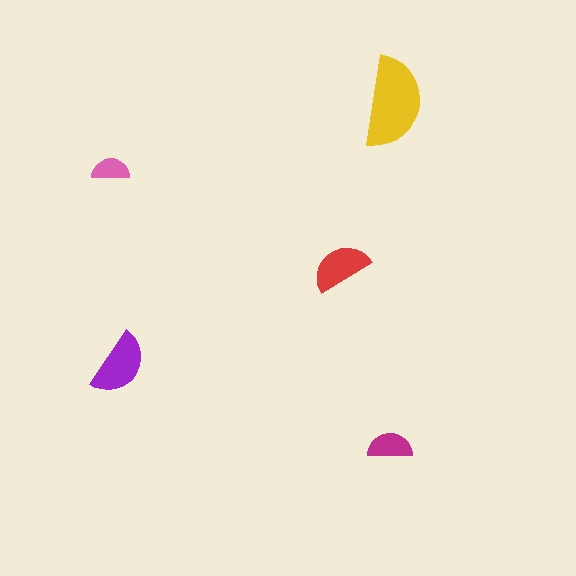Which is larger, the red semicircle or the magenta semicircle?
The red one.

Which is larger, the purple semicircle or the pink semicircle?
The purple one.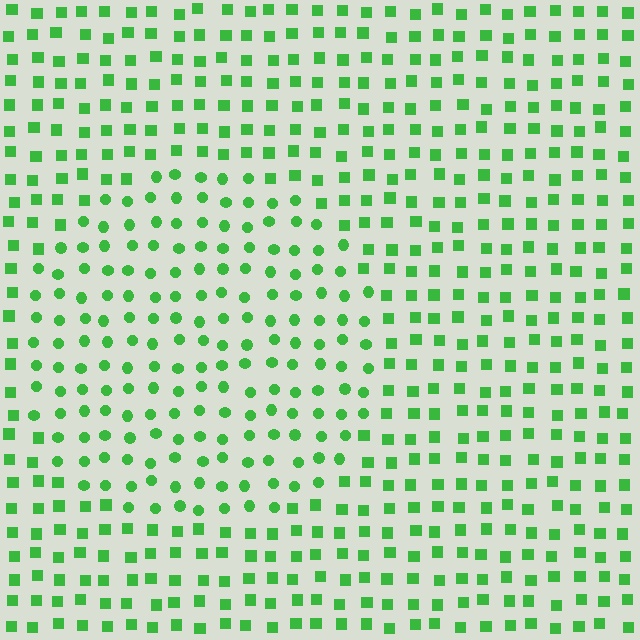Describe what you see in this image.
The image is filled with small green elements arranged in a uniform grid. A circle-shaped region contains circles, while the surrounding area contains squares. The boundary is defined purely by the change in element shape.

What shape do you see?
I see a circle.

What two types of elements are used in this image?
The image uses circles inside the circle region and squares outside it.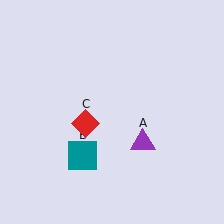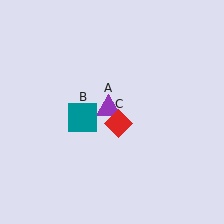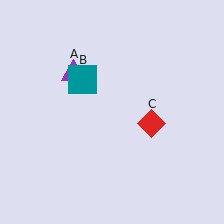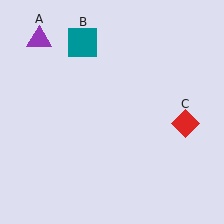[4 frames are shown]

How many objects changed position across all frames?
3 objects changed position: purple triangle (object A), teal square (object B), red diamond (object C).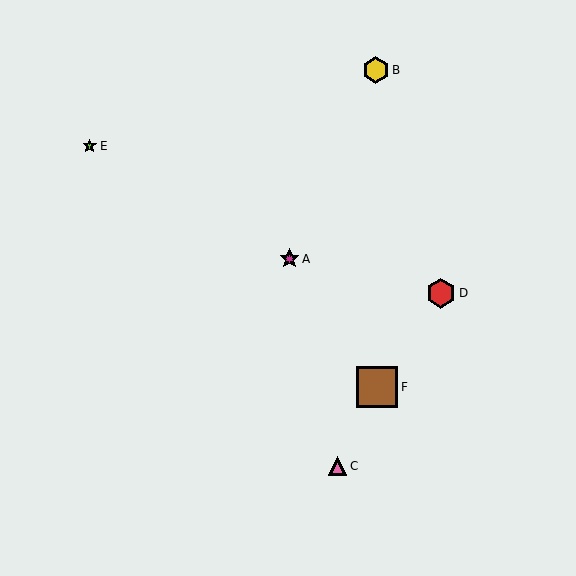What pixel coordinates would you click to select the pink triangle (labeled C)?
Click at (337, 466) to select the pink triangle C.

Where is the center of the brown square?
The center of the brown square is at (377, 387).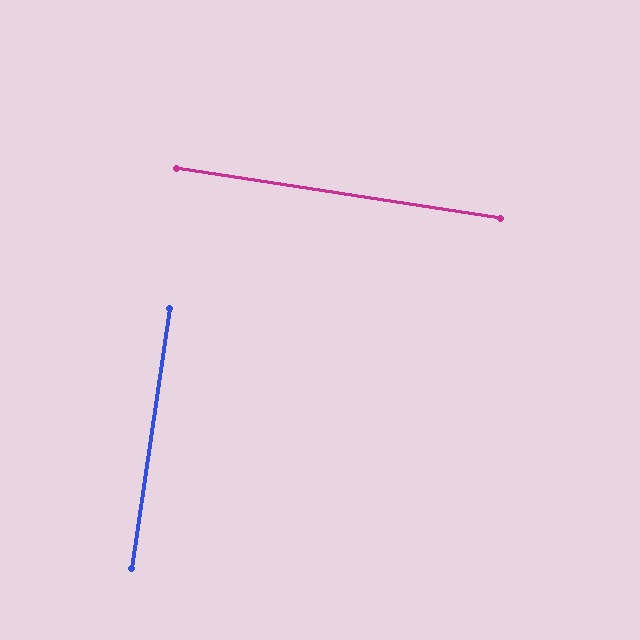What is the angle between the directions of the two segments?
Approximately 90 degrees.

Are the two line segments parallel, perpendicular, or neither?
Perpendicular — they meet at approximately 90°.